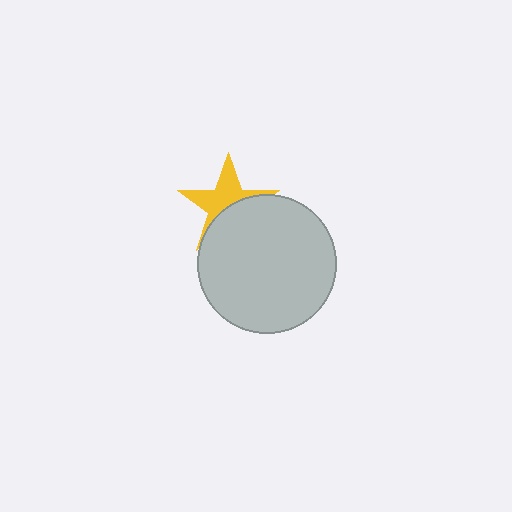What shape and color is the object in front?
The object in front is a light gray circle.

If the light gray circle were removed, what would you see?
You would see the complete yellow star.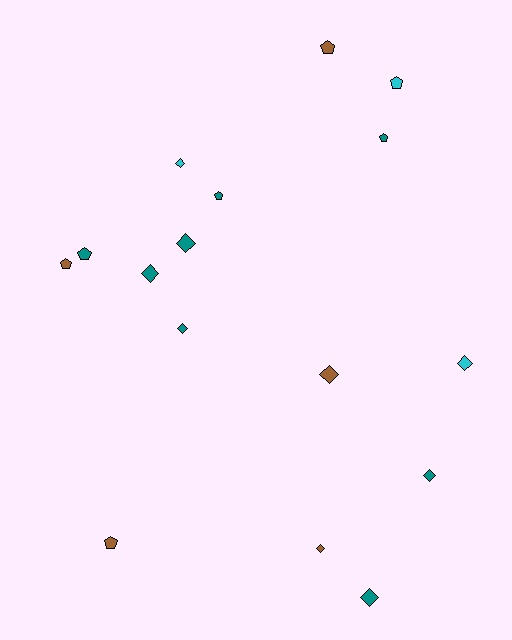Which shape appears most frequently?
Diamond, with 9 objects.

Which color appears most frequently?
Teal, with 8 objects.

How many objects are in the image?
There are 16 objects.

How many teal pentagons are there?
There are 3 teal pentagons.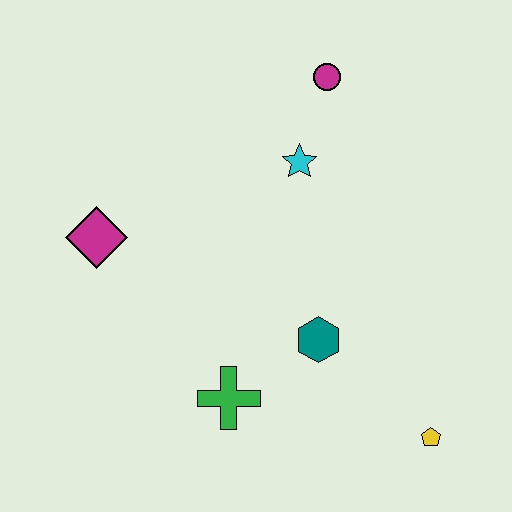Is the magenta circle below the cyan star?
No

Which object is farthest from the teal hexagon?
The magenta circle is farthest from the teal hexagon.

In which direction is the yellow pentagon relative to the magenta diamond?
The yellow pentagon is to the right of the magenta diamond.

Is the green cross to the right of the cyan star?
No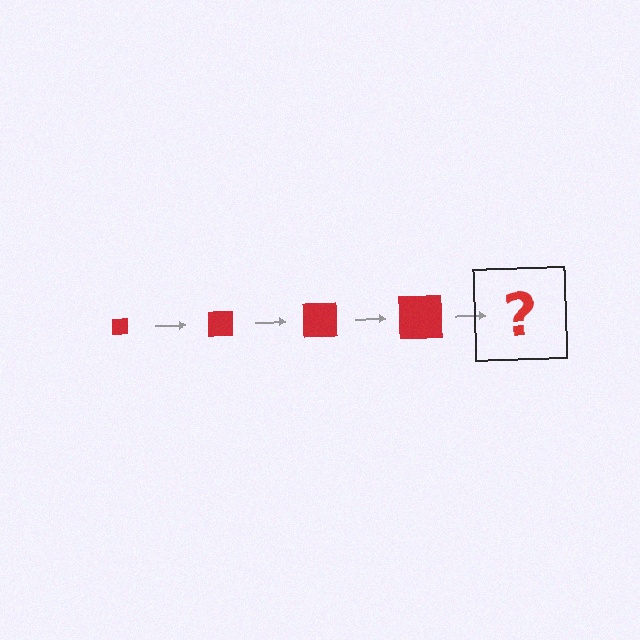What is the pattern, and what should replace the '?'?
The pattern is that the square gets progressively larger each step. The '?' should be a red square, larger than the previous one.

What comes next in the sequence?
The next element should be a red square, larger than the previous one.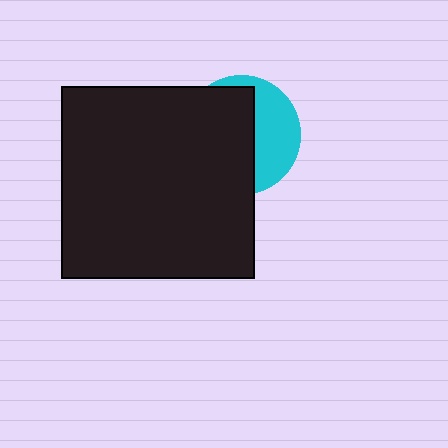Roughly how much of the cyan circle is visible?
A small part of it is visible (roughly 38%).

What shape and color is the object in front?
The object in front is a black square.